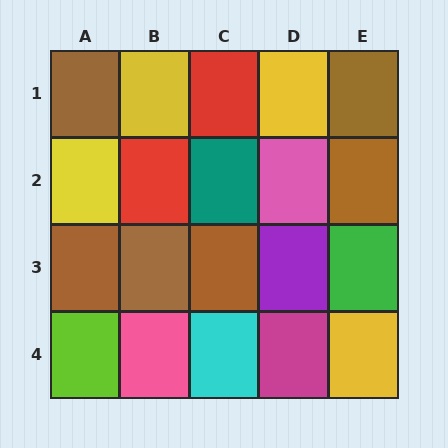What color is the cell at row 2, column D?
Pink.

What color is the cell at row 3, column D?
Purple.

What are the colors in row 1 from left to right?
Brown, yellow, red, yellow, brown.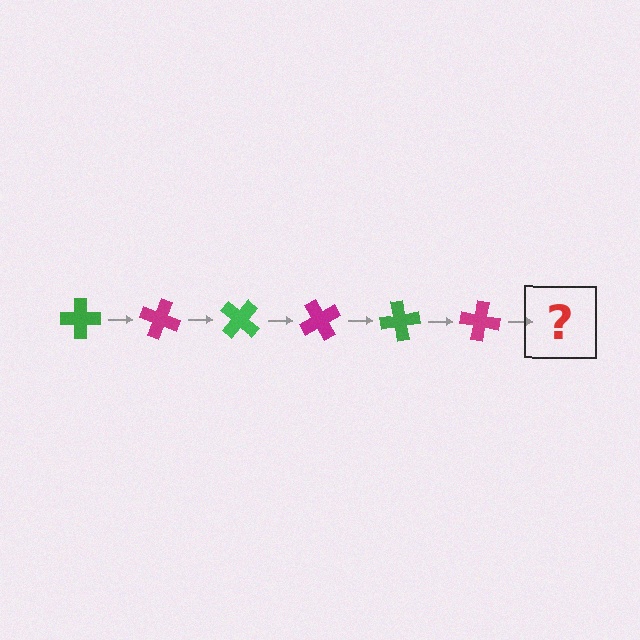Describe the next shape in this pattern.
It should be a green cross, rotated 120 degrees from the start.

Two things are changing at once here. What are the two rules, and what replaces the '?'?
The two rules are that it rotates 20 degrees each step and the color cycles through green and magenta. The '?' should be a green cross, rotated 120 degrees from the start.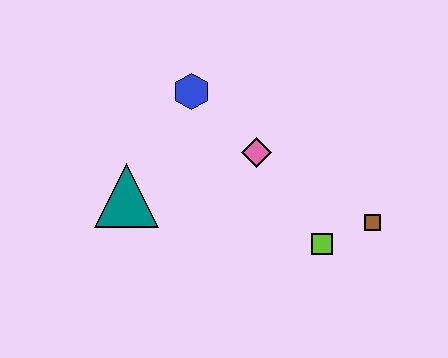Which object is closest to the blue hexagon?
The pink diamond is closest to the blue hexagon.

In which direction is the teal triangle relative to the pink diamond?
The teal triangle is to the left of the pink diamond.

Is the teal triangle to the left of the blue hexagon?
Yes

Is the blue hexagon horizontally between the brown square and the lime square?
No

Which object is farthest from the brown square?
The teal triangle is farthest from the brown square.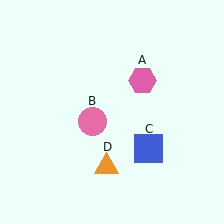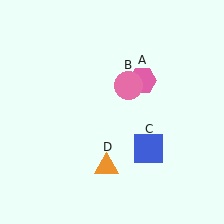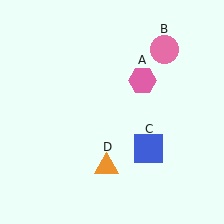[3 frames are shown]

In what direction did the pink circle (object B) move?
The pink circle (object B) moved up and to the right.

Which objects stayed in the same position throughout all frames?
Pink hexagon (object A) and blue square (object C) and orange triangle (object D) remained stationary.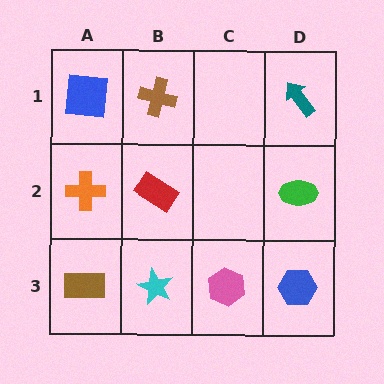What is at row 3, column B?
A cyan star.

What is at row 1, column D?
A teal arrow.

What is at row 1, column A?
A blue square.